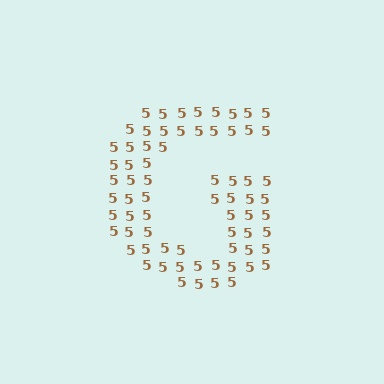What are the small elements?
The small elements are digit 5's.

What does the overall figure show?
The overall figure shows the letter G.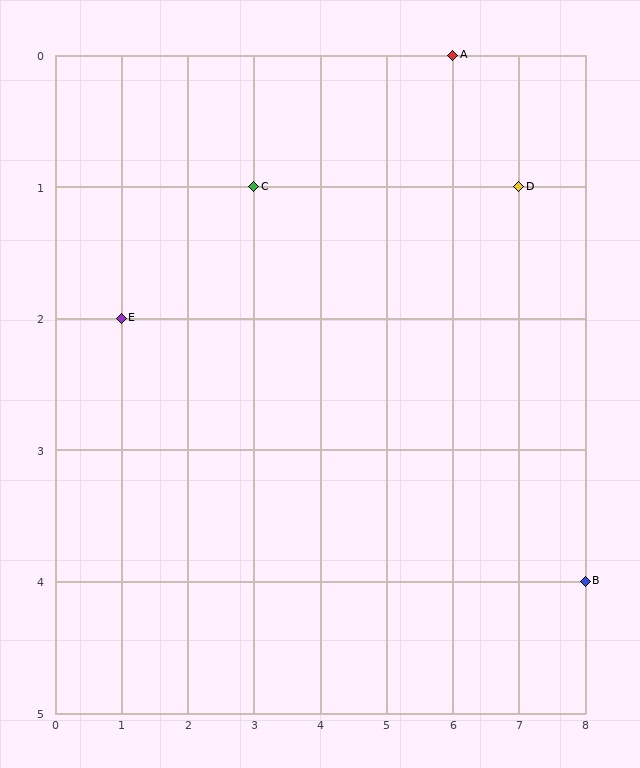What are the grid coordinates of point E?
Point E is at grid coordinates (1, 2).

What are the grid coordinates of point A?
Point A is at grid coordinates (6, 0).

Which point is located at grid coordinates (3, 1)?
Point C is at (3, 1).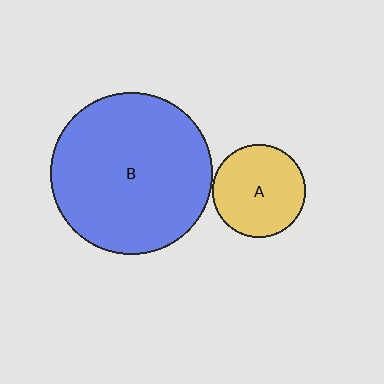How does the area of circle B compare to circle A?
Approximately 3.1 times.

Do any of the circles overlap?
No, none of the circles overlap.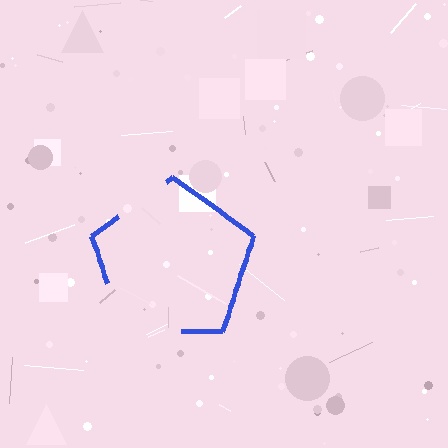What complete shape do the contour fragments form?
The contour fragments form a pentagon.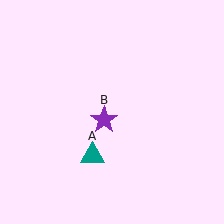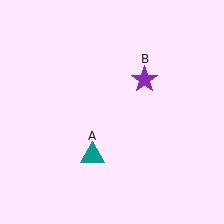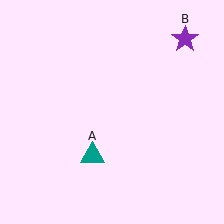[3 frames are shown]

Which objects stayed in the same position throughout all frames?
Teal triangle (object A) remained stationary.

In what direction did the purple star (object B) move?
The purple star (object B) moved up and to the right.